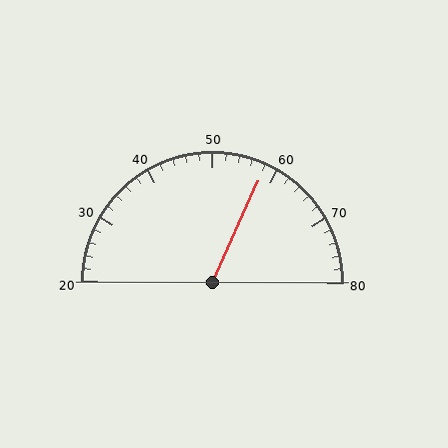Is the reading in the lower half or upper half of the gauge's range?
The reading is in the upper half of the range (20 to 80).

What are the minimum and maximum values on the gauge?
The gauge ranges from 20 to 80.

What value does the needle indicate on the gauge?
The needle indicates approximately 58.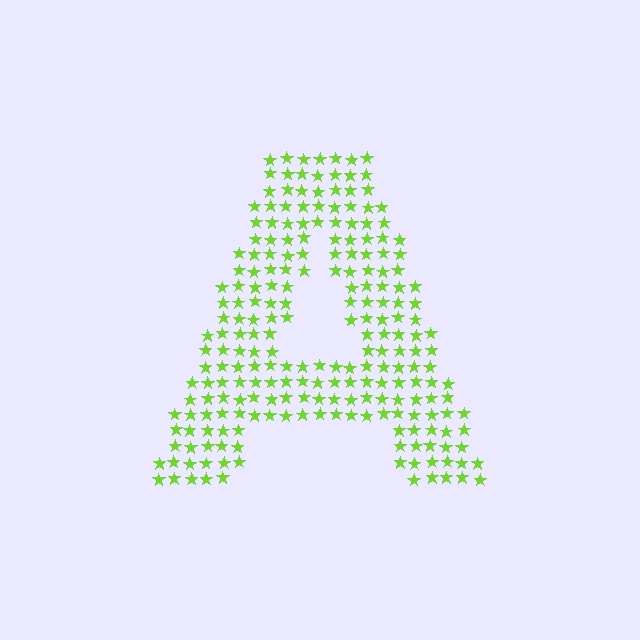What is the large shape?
The large shape is the letter A.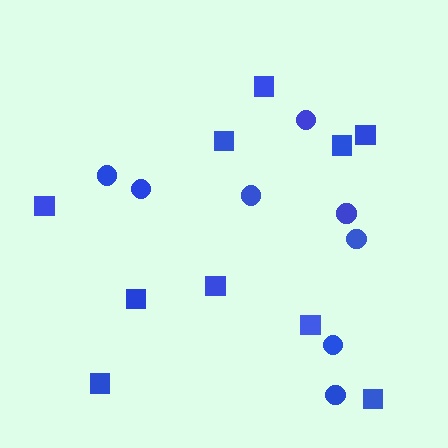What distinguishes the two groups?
There are 2 groups: one group of circles (8) and one group of squares (10).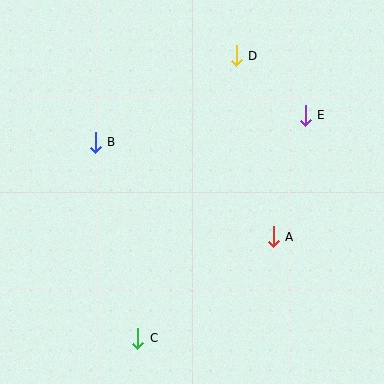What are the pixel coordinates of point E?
Point E is at (305, 115).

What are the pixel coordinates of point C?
Point C is at (138, 338).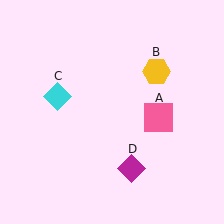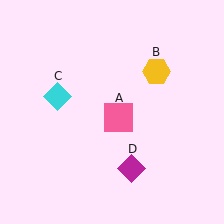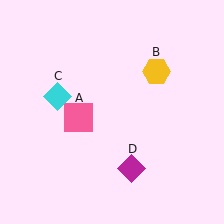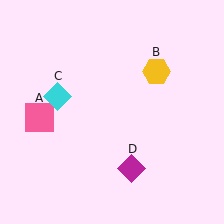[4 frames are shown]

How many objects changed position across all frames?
1 object changed position: pink square (object A).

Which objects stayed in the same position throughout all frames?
Yellow hexagon (object B) and cyan diamond (object C) and magenta diamond (object D) remained stationary.